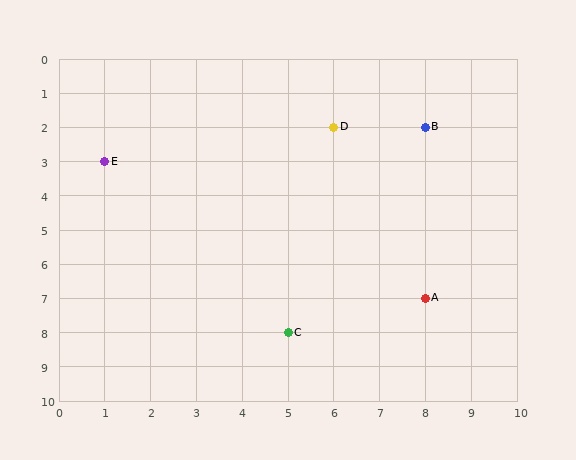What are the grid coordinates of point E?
Point E is at grid coordinates (1, 3).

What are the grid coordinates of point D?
Point D is at grid coordinates (6, 2).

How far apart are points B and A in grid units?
Points B and A are 5 rows apart.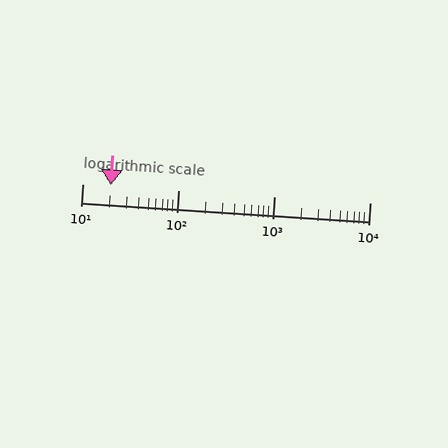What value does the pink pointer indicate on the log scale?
The pointer indicates approximately 20.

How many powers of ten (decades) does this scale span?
The scale spans 3 decades, from 10 to 10000.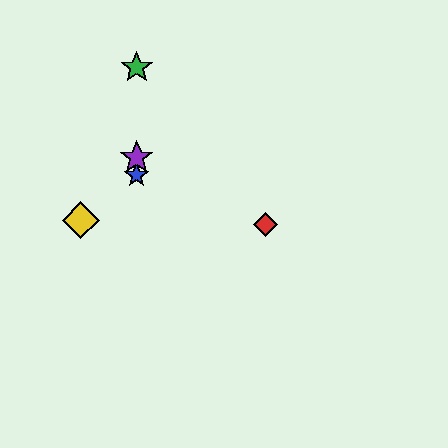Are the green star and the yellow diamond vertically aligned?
No, the green star is at x≈137 and the yellow diamond is at x≈81.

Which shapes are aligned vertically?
The blue star, the green star, the purple star are aligned vertically.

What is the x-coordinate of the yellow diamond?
The yellow diamond is at x≈81.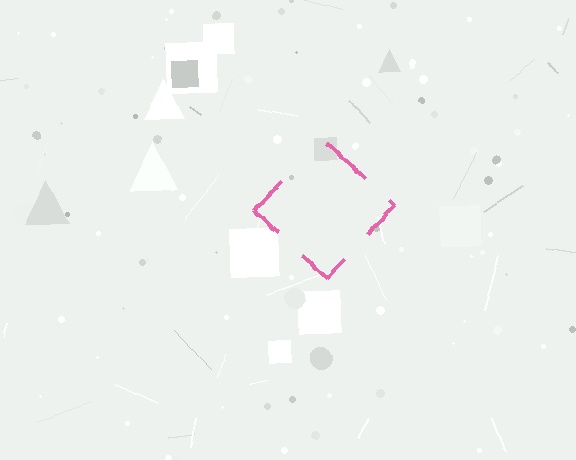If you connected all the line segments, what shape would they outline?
They would outline a diamond.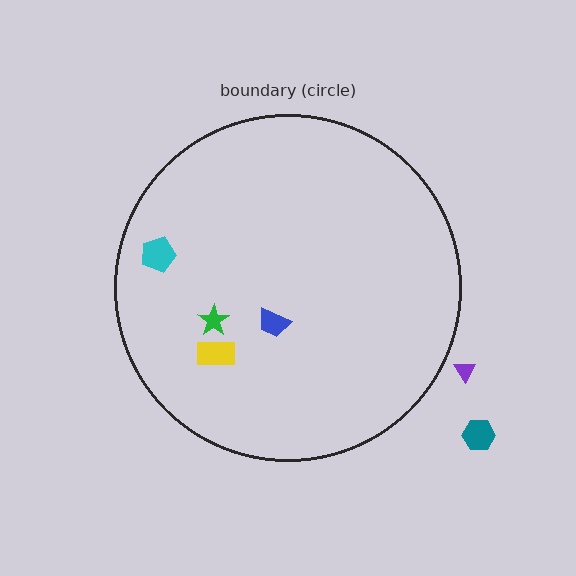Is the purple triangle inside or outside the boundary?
Outside.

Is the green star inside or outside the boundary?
Inside.